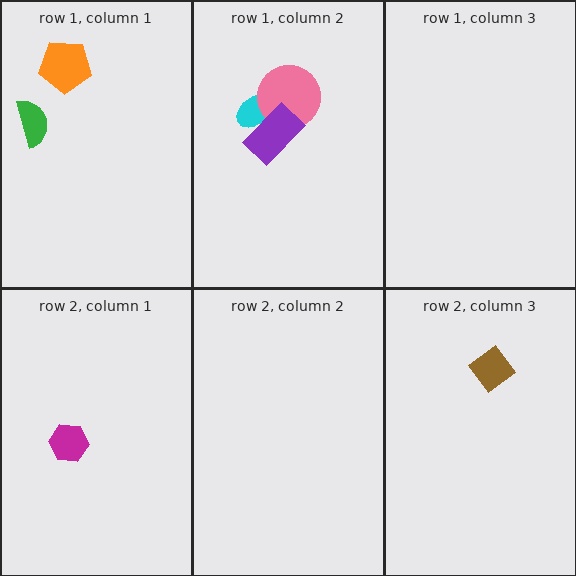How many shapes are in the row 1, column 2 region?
3.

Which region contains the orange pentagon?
The row 1, column 1 region.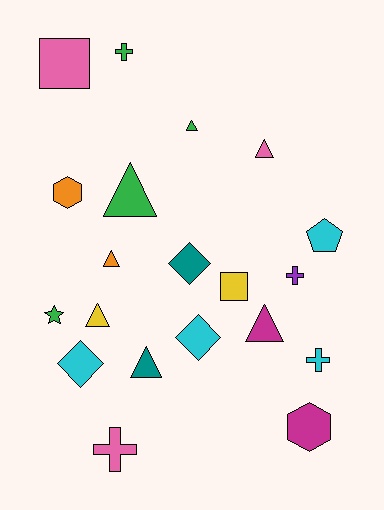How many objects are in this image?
There are 20 objects.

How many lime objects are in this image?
There are no lime objects.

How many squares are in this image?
There are 2 squares.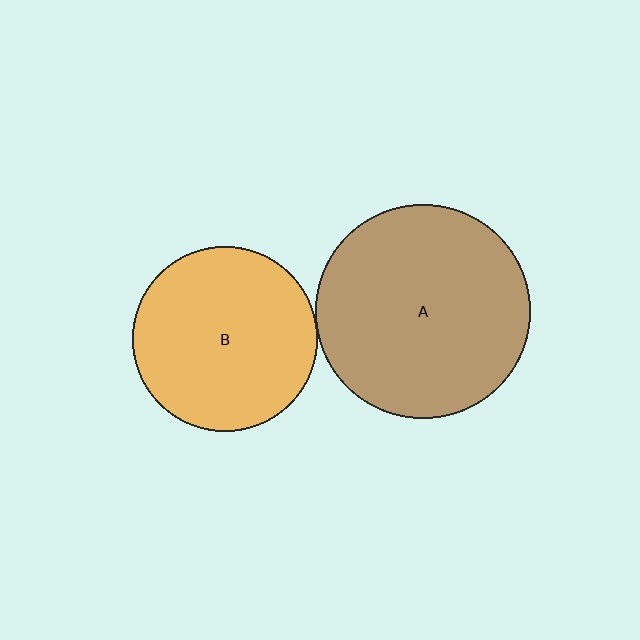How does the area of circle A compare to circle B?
Approximately 1.3 times.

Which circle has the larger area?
Circle A (brown).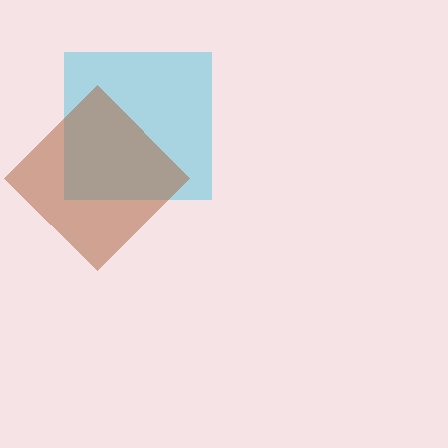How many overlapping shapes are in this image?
There are 2 overlapping shapes in the image.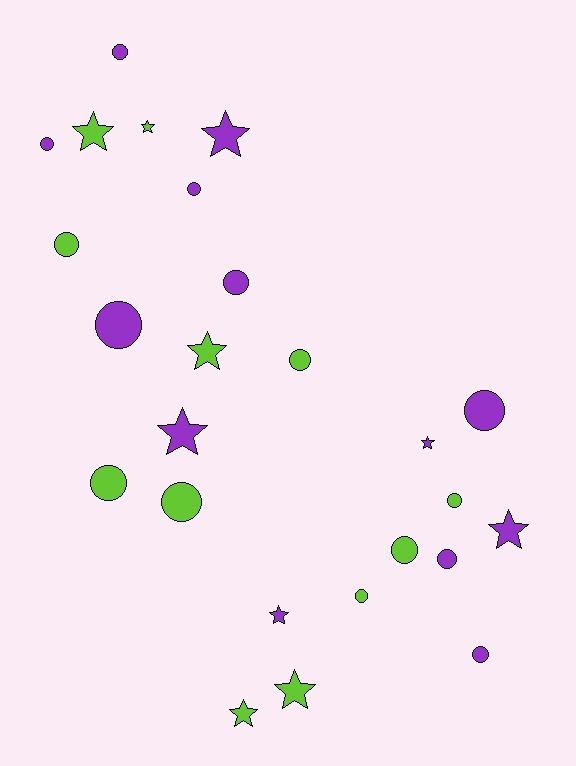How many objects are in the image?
There are 25 objects.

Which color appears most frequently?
Purple, with 13 objects.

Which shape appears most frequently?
Circle, with 15 objects.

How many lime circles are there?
There are 7 lime circles.